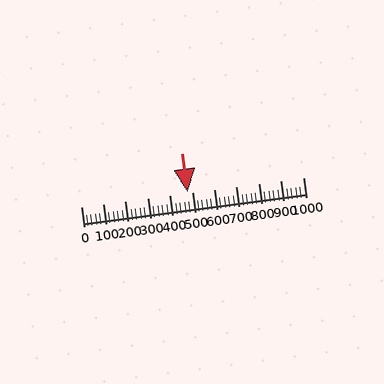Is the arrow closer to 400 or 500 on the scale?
The arrow is closer to 500.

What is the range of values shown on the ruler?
The ruler shows values from 0 to 1000.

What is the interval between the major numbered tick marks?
The major tick marks are spaced 100 units apart.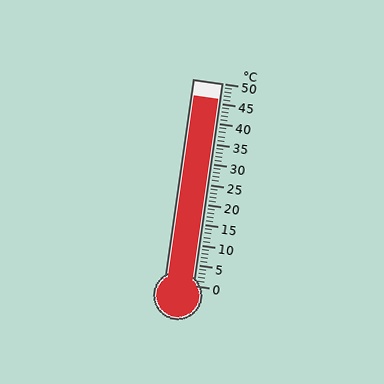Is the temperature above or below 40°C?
The temperature is above 40°C.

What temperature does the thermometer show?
The thermometer shows approximately 46°C.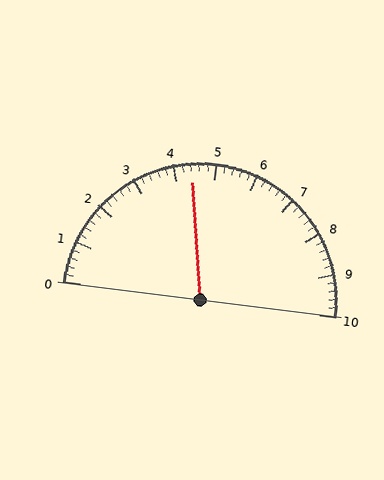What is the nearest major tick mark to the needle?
The nearest major tick mark is 4.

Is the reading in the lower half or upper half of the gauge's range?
The reading is in the lower half of the range (0 to 10).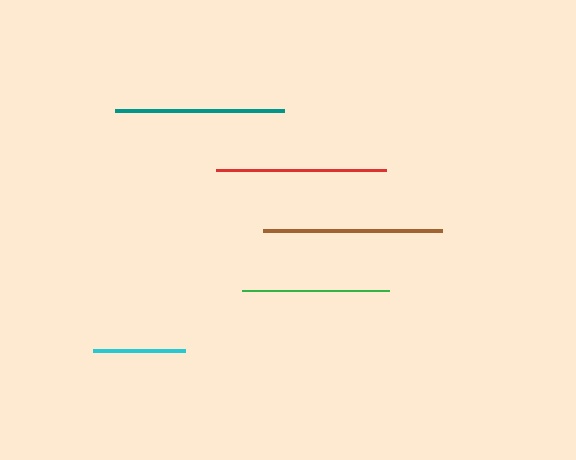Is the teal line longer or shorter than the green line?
The teal line is longer than the green line.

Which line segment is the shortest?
The cyan line is the shortest at approximately 92 pixels.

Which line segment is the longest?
The brown line is the longest at approximately 178 pixels.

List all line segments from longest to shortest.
From longest to shortest: brown, red, teal, green, cyan.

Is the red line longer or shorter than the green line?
The red line is longer than the green line.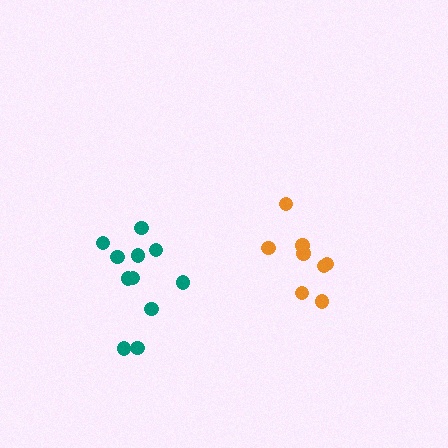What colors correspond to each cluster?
The clusters are colored: orange, teal.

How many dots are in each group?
Group 1: 8 dots, Group 2: 11 dots (19 total).